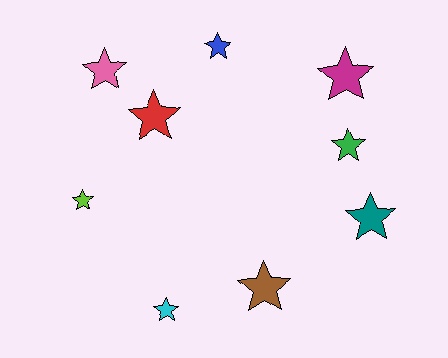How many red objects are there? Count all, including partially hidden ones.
There is 1 red object.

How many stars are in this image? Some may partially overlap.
There are 9 stars.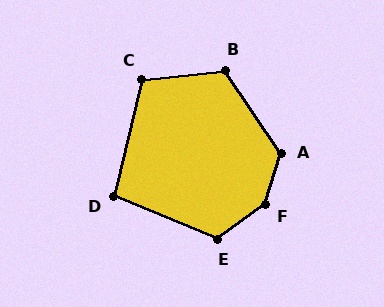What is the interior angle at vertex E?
Approximately 122 degrees (obtuse).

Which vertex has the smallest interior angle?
D, at approximately 99 degrees.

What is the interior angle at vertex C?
Approximately 110 degrees (obtuse).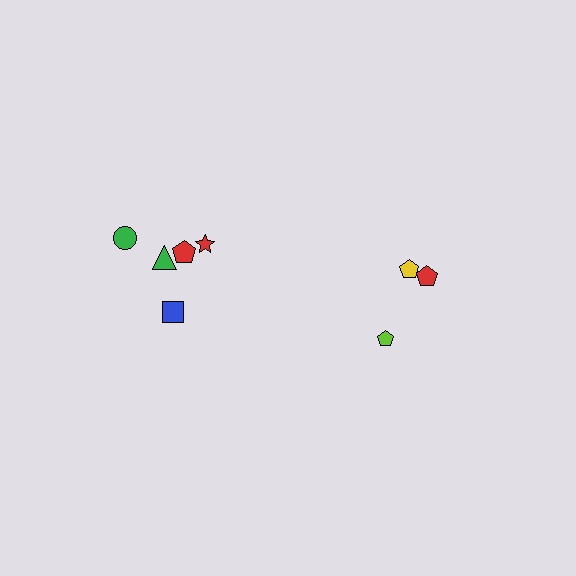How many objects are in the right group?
There are 3 objects.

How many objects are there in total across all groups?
There are 8 objects.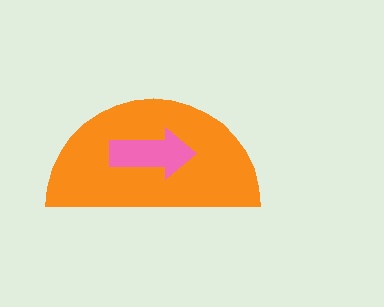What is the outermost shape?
The orange semicircle.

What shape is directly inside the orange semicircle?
The pink arrow.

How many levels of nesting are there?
2.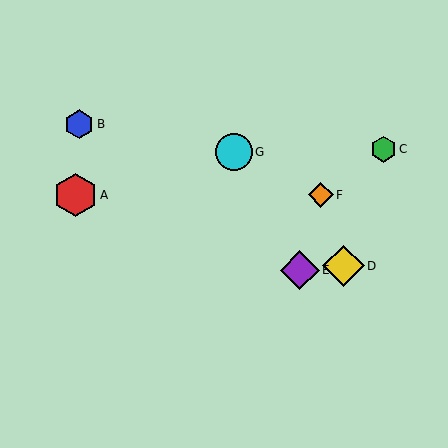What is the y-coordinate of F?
Object F is at y≈195.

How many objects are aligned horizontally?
2 objects (A, F) are aligned horizontally.